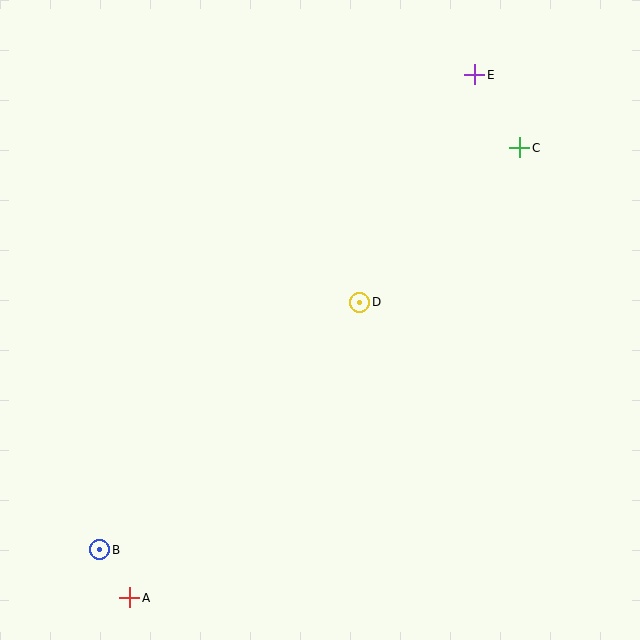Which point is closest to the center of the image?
Point D at (360, 302) is closest to the center.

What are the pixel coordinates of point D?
Point D is at (360, 302).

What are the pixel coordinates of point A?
Point A is at (130, 598).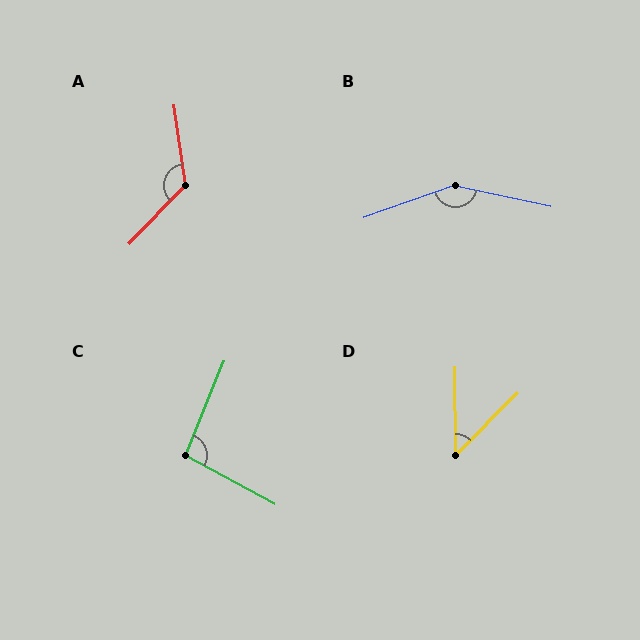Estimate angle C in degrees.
Approximately 97 degrees.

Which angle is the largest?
B, at approximately 148 degrees.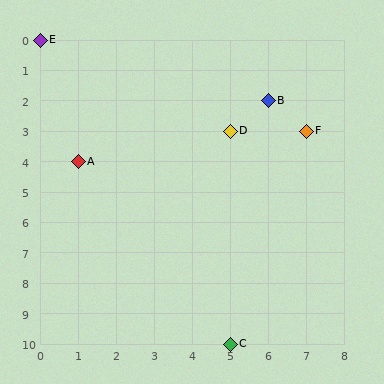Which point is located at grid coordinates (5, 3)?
Point D is at (5, 3).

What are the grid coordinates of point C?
Point C is at grid coordinates (5, 10).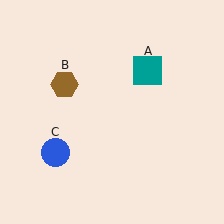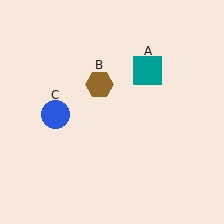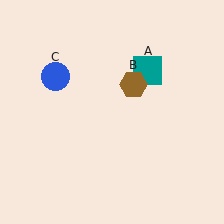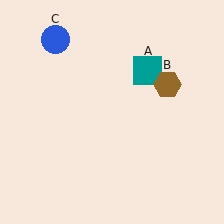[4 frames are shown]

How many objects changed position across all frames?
2 objects changed position: brown hexagon (object B), blue circle (object C).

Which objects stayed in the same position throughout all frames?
Teal square (object A) remained stationary.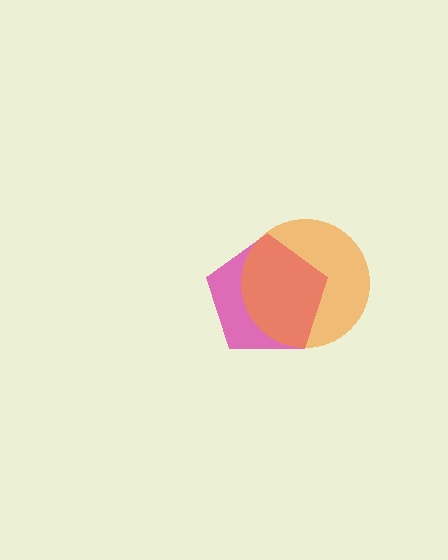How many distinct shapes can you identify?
There are 2 distinct shapes: a magenta pentagon, an orange circle.